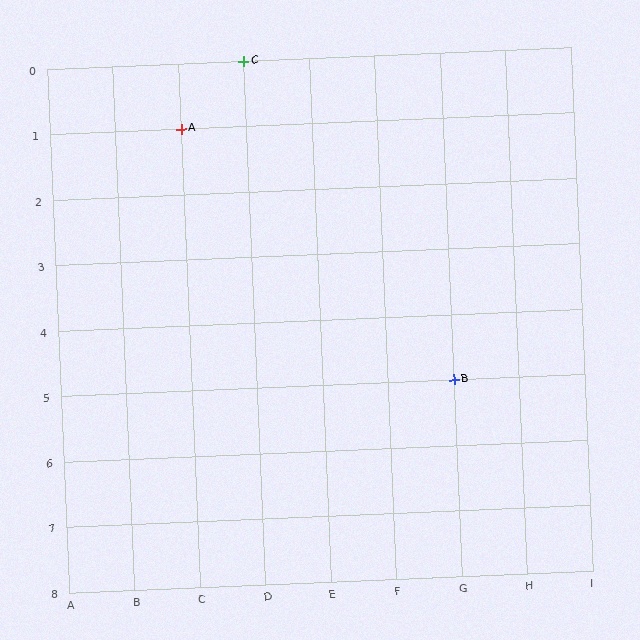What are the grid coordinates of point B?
Point B is at grid coordinates (G, 5).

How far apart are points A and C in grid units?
Points A and C are 1 column and 1 row apart (about 1.4 grid units diagonally).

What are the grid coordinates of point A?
Point A is at grid coordinates (C, 1).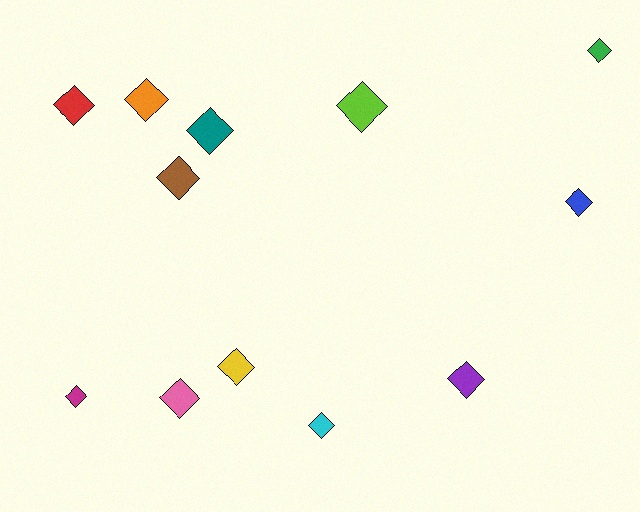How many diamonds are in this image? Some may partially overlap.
There are 12 diamonds.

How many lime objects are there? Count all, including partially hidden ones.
There is 1 lime object.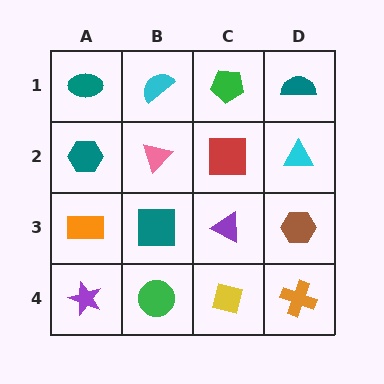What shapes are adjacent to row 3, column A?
A teal hexagon (row 2, column A), a purple star (row 4, column A), a teal square (row 3, column B).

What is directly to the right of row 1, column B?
A green pentagon.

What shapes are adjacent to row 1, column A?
A teal hexagon (row 2, column A), a cyan semicircle (row 1, column B).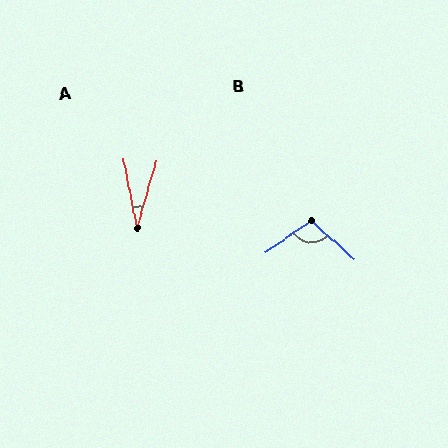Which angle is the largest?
B, at approximately 102 degrees.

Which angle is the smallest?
A, at approximately 27 degrees.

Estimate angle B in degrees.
Approximately 102 degrees.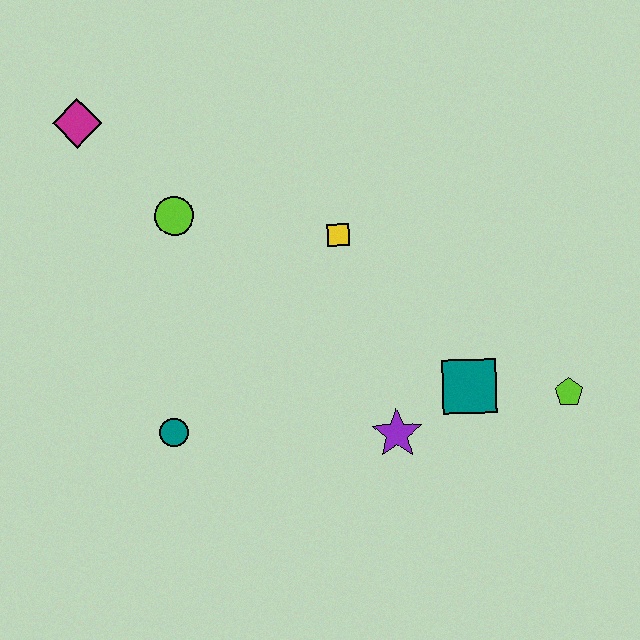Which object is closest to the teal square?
The purple star is closest to the teal square.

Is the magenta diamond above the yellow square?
Yes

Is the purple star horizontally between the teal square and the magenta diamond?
Yes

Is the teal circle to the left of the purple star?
Yes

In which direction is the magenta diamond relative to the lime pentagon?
The magenta diamond is to the left of the lime pentagon.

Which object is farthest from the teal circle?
The lime pentagon is farthest from the teal circle.